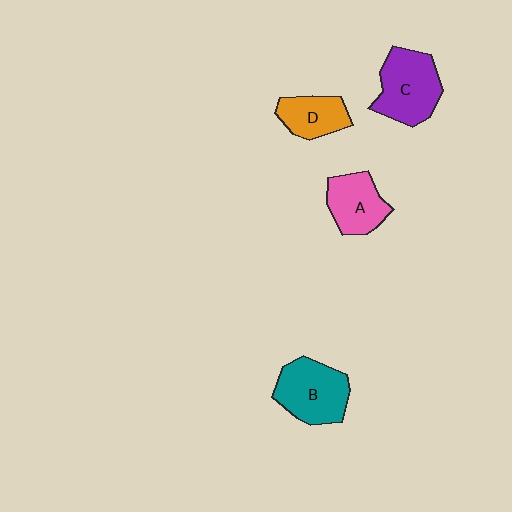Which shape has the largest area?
Shape C (purple).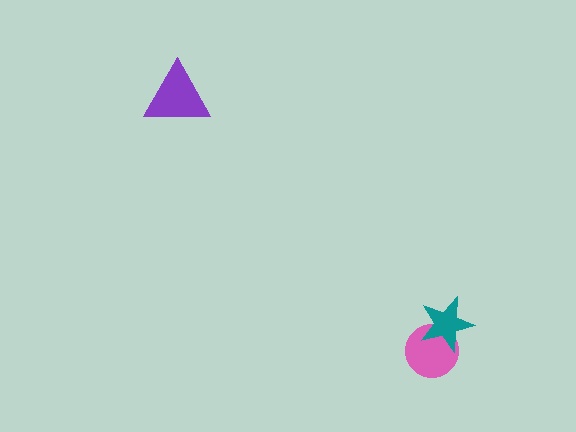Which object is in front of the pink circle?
The teal star is in front of the pink circle.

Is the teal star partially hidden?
No, no other shape covers it.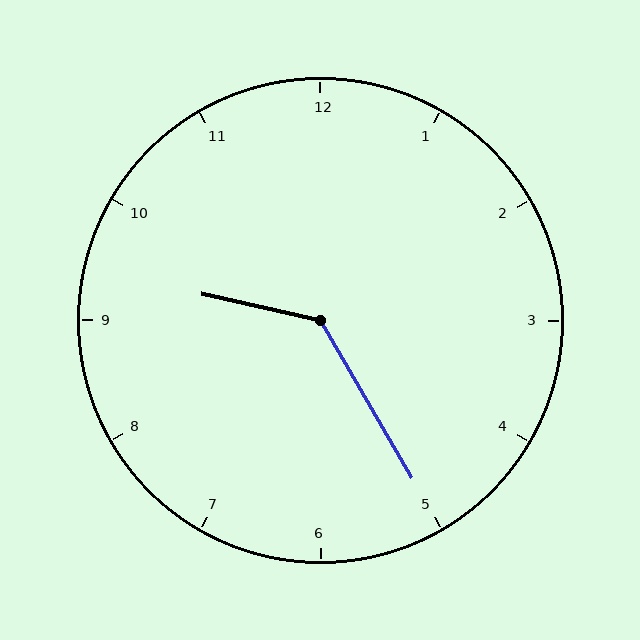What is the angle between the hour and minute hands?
Approximately 132 degrees.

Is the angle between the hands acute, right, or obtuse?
It is obtuse.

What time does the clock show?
9:25.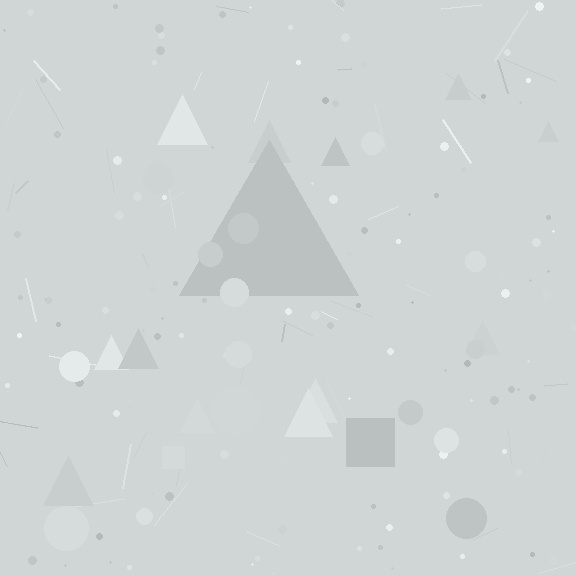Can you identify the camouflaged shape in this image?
The camouflaged shape is a triangle.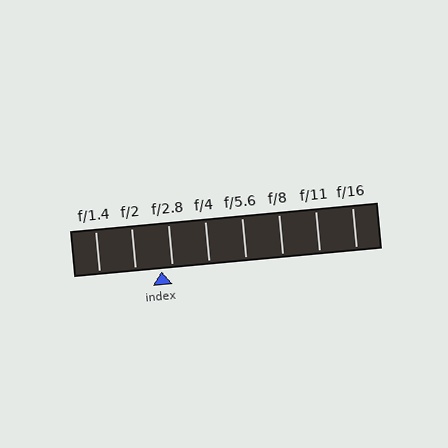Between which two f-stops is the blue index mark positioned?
The index mark is between f/2 and f/2.8.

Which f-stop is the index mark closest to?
The index mark is closest to f/2.8.